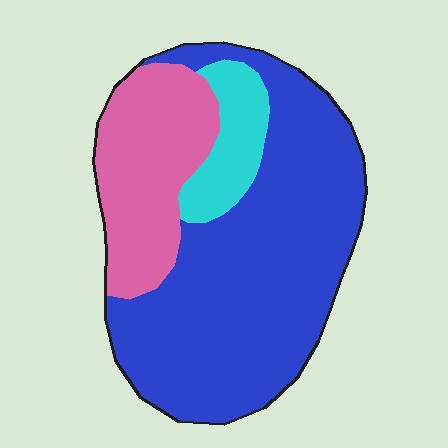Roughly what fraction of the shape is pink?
Pink covers roughly 25% of the shape.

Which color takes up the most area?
Blue, at roughly 65%.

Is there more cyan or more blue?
Blue.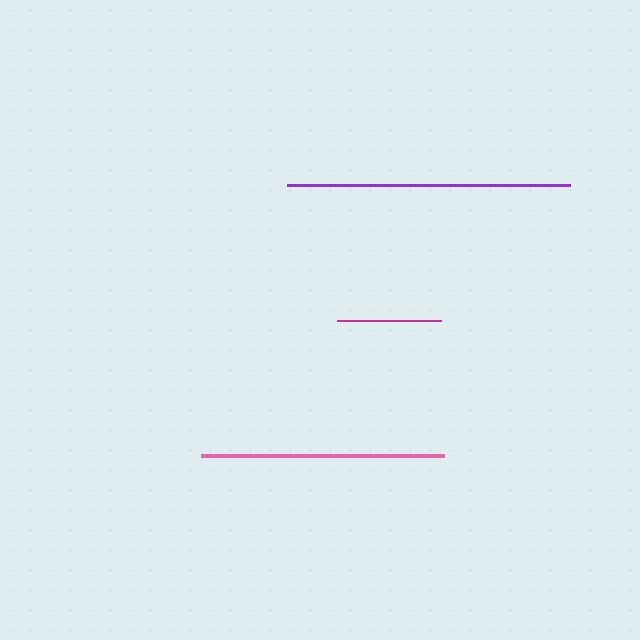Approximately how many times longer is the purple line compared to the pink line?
The purple line is approximately 1.2 times the length of the pink line.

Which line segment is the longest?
The purple line is the longest at approximately 283 pixels.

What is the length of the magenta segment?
The magenta segment is approximately 104 pixels long.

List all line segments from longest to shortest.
From longest to shortest: purple, pink, magenta.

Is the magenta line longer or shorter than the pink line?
The pink line is longer than the magenta line.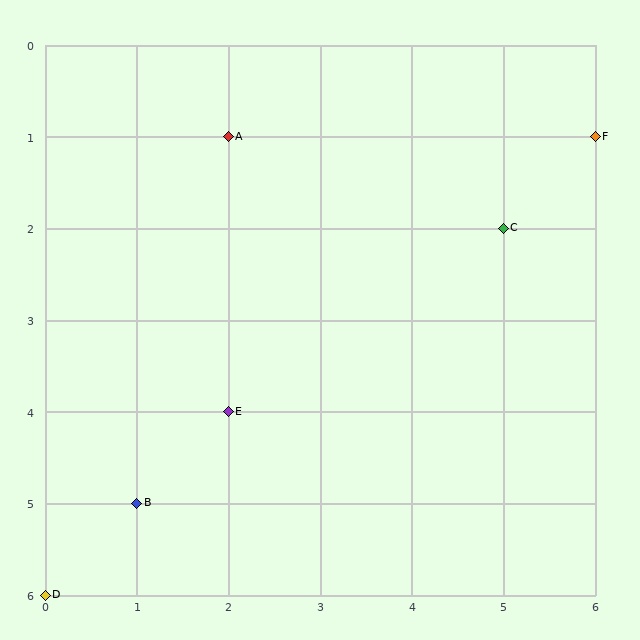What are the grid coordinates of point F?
Point F is at grid coordinates (6, 1).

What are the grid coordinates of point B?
Point B is at grid coordinates (1, 5).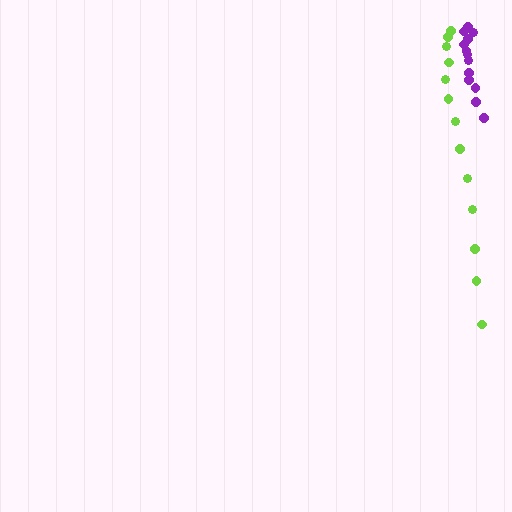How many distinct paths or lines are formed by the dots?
There are 2 distinct paths.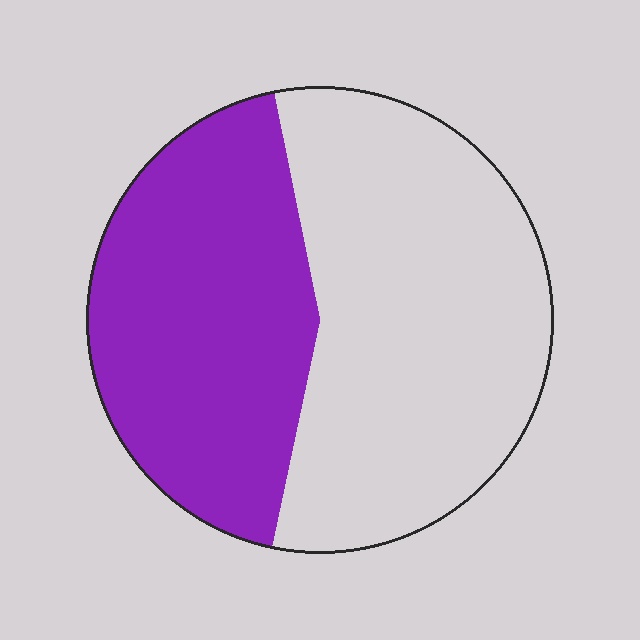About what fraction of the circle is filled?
About two fifths (2/5).